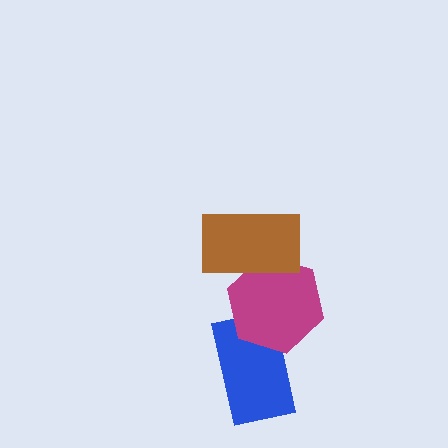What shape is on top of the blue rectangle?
The magenta hexagon is on top of the blue rectangle.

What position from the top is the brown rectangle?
The brown rectangle is 1st from the top.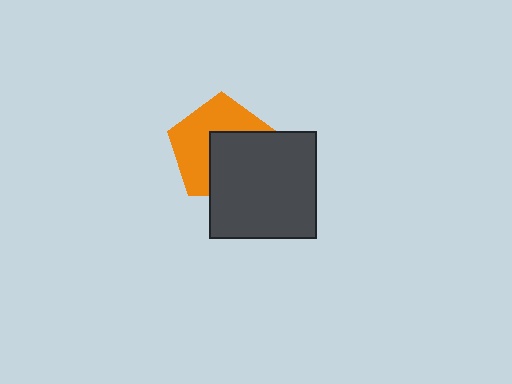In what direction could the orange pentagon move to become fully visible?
The orange pentagon could move toward the upper-left. That would shift it out from behind the dark gray square entirely.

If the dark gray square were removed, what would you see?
You would see the complete orange pentagon.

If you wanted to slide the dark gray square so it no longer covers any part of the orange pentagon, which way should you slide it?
Slide it toward the lower-right — that is the most direct way to separate the two shapes.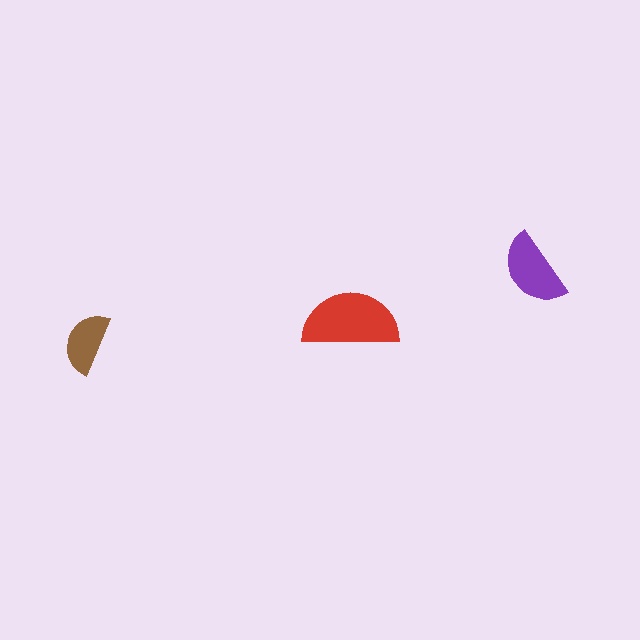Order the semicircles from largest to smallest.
the red one, the purple one, the brown one.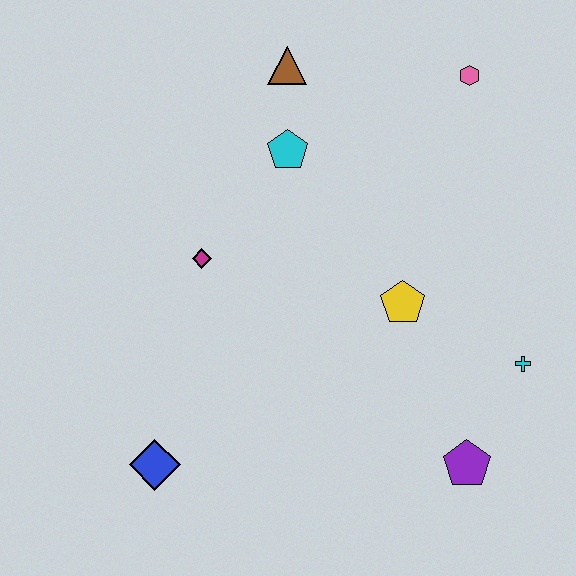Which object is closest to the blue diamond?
The magenta diamond is closest to the blue diamond.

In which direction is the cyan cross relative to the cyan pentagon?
The cyan cross is to the right of the cyan pentagon.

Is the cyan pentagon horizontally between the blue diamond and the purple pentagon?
Yes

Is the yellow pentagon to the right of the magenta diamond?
Yes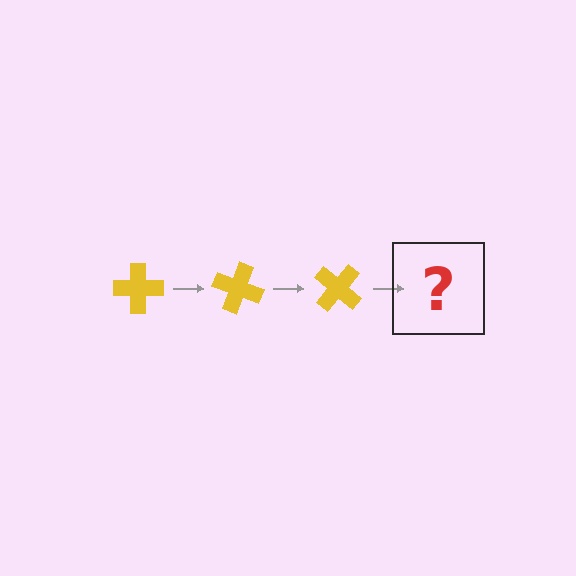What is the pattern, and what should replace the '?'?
The pattern is that the cross rotates 20 degrees each step. The '?' should be a yellow cross rotated 60 degrees.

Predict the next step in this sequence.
The next step is a yellow cross rotated 60 degrees.